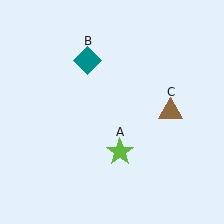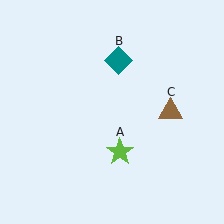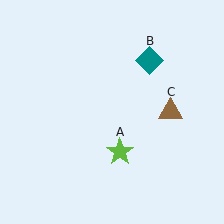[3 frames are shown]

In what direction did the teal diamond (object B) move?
The teal diamond (object B) moved right.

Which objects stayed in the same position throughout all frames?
Lime star (object A) and brown triangle (object C) remained stationary.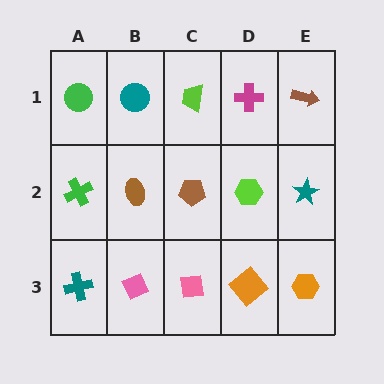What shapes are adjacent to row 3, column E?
A teal star (row 2, column E), an orange diamond (row 3, column D).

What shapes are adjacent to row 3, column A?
A green cross (row 2, column A), a pink diamond (row 3, column B).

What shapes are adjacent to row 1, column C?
A brown pentagon (row 2, column C), a teal circle (row 1, column B), a magenta cross (row 1, column D).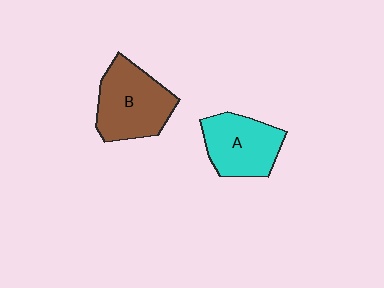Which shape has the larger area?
Shape B (brown).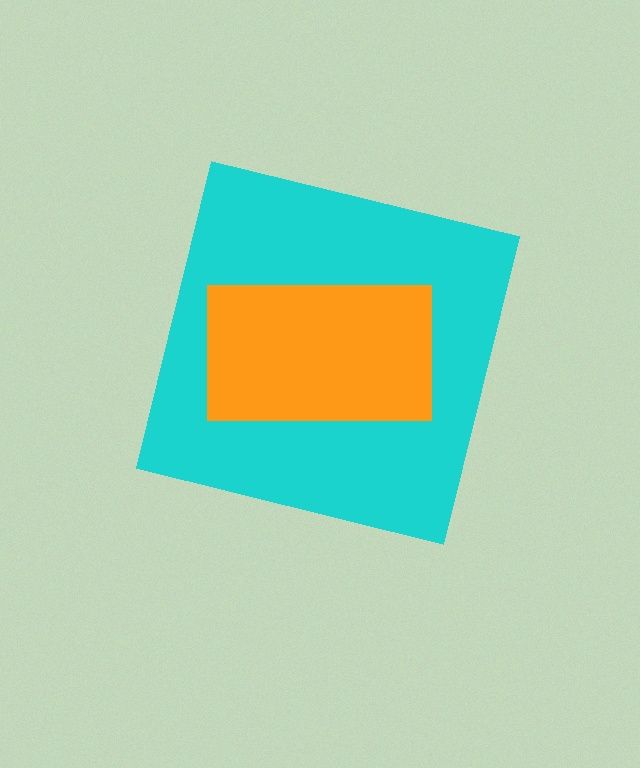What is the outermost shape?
The cyan square.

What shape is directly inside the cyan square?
The orange rectangle.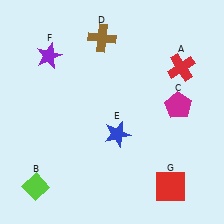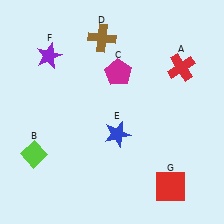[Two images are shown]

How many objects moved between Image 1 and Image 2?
2 objects moved between the two images.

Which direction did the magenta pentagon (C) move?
The magenta pentagon (C) moved left.